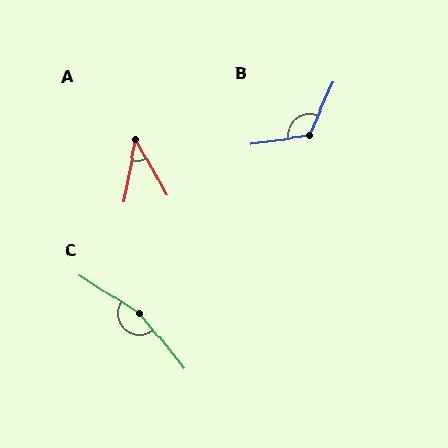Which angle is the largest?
C, at approximately 161 degrees.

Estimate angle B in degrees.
Approximately 122 degrees.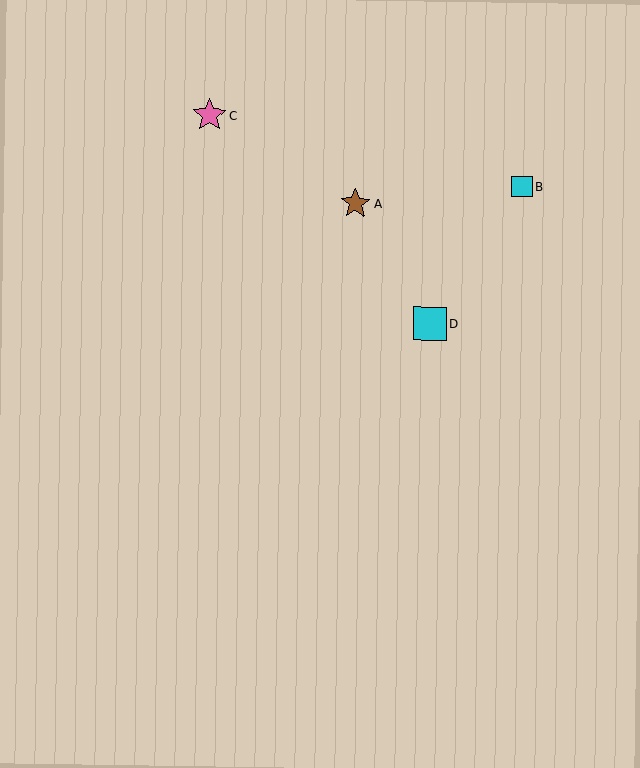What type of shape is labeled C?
Shape C is a pink star.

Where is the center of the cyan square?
The center of the cyan square is at (430, 324).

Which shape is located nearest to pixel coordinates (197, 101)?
The pink star (labeled C) at (209, 115) is nearest to that location.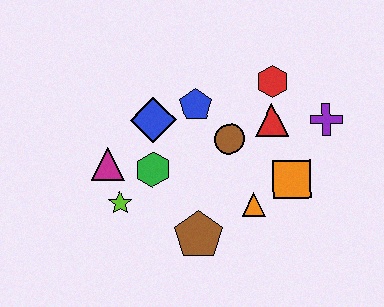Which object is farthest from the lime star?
The purple cross is farthest from the lime star.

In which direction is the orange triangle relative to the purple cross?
The orange triangle is below the purple cross.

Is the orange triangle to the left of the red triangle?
Yes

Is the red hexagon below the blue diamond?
No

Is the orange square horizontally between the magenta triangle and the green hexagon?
No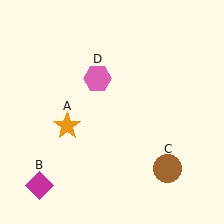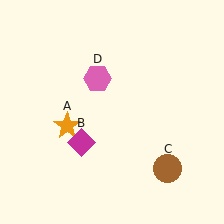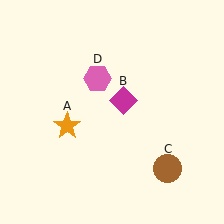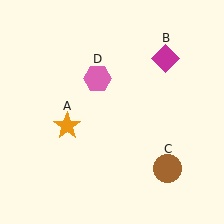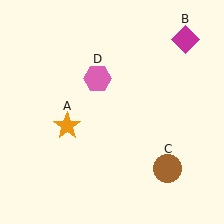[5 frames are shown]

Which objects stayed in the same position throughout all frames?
Orange star (object A) and brown circle (object C) and pink hexagon (object D) remained stationary.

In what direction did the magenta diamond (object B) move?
The magenta diamond (object B) moved up and to the right.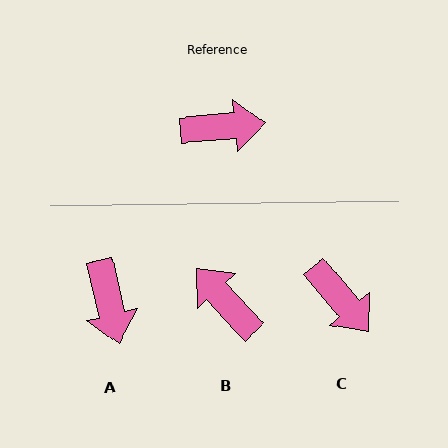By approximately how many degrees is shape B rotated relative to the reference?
Approximately 128 degrees counter-clockwise.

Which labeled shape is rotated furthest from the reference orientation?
B, about 128 degrees away.